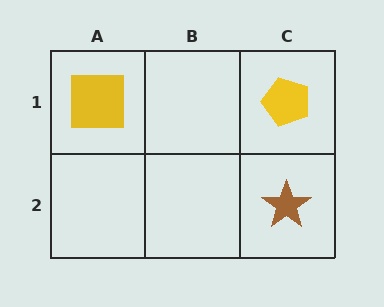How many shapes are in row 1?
2 shapes.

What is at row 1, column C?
A yellow pentagon.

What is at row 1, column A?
A yellow square.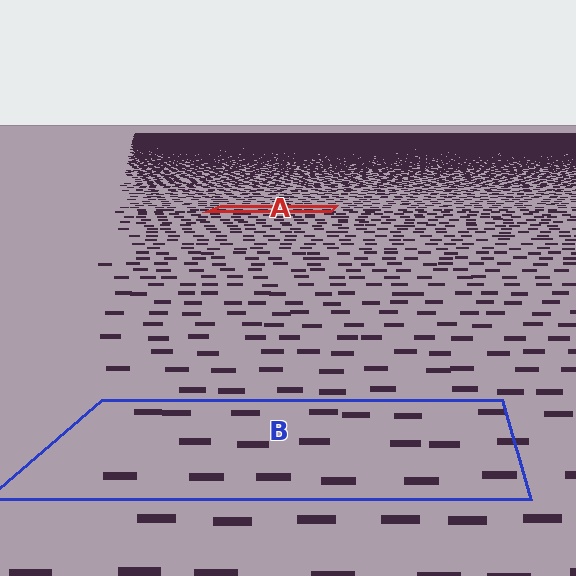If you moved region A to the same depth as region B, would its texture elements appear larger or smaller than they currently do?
They would appear larger. At a closer depth, the same texture elements are projected at a bigger on-screen size.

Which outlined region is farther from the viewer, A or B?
Region A is farther from the viewer — the texture elements inside it appear smaller and more densely packed.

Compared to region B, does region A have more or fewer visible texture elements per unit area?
Region A has more texture elements per unit area — they are packed more densely because it is farther away.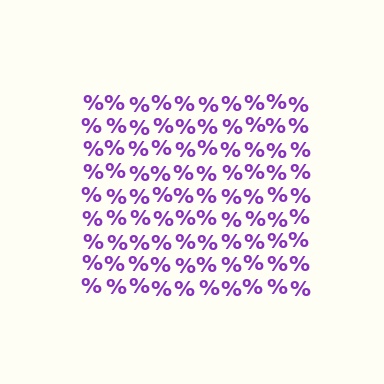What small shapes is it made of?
It is made of small percent signs.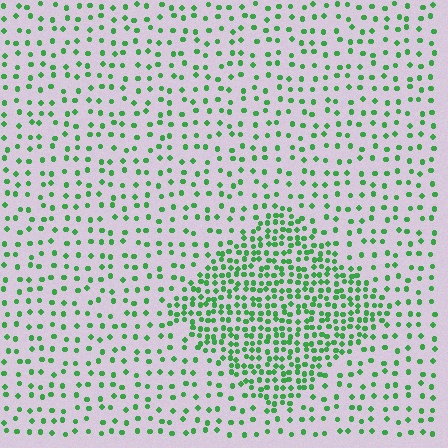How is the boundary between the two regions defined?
The boundary is defined by a change in element density (approximately 2.5x ratio). All elements are the same color, size, and shape.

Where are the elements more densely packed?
The elements are more densely packed inside the diamond boundary.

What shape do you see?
I see a diamond.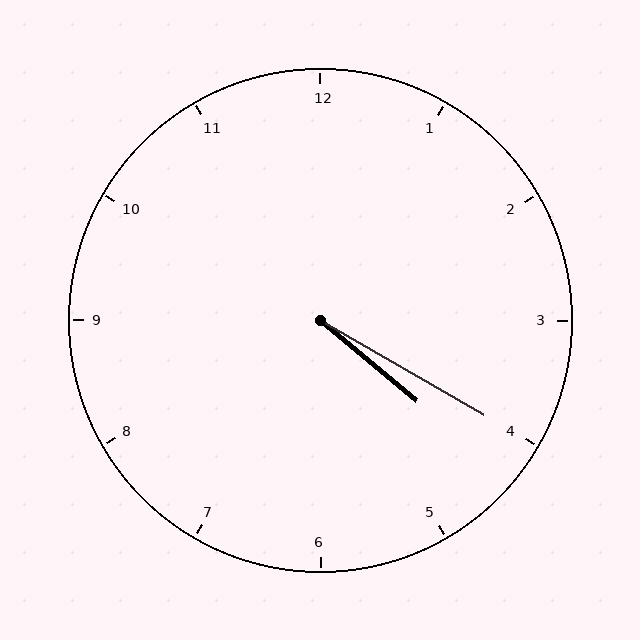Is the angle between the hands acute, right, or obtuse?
It is acute.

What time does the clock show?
4:20.